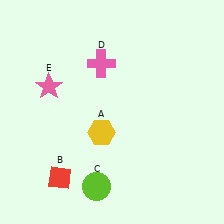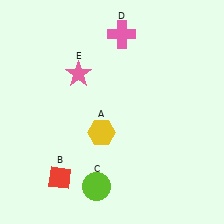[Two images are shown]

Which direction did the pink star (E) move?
The pink star (E) moved right.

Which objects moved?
The objects that moved are: the pink cross (D), the pink star (E).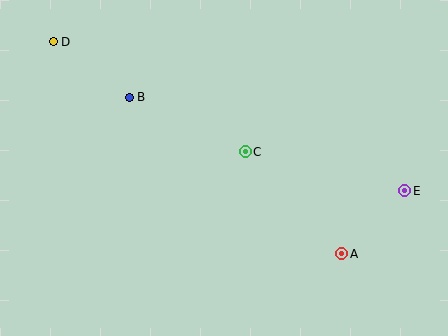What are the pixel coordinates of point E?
Point E is at (405, 191).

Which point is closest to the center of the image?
Point C at (245, 152) is closest to the center.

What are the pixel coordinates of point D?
Point D is at (53, 42).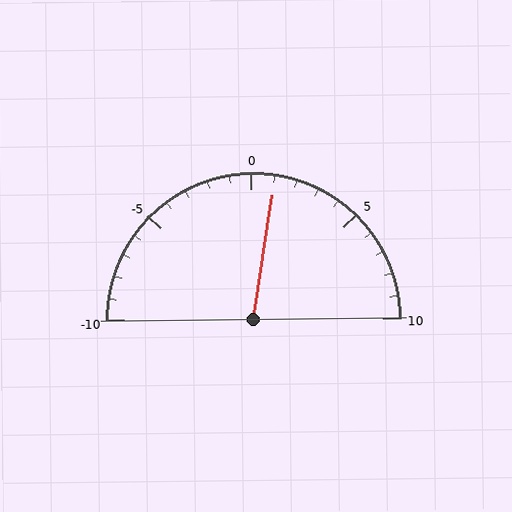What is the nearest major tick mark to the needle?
The nearest major tick mark is 0.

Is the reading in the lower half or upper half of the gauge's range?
The reading is in the upper half of the range (-10 to 10).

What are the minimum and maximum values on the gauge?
The gauge ranges from -10 to 10.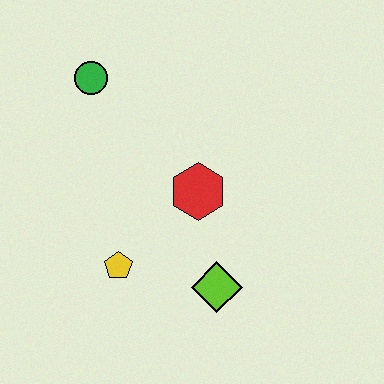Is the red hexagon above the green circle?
No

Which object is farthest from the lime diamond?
The green circle is farthest from the lime diamond.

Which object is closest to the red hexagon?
The lime diamond is closest to the red hexagon.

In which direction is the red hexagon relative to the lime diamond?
The red hexagon is above the lime diamond.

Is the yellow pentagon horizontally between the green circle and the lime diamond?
Yes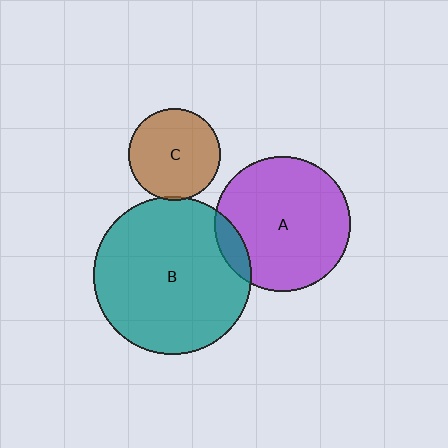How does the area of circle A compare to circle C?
Approximately 2.1 times.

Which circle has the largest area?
Circle B (teal).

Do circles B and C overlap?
Yes.